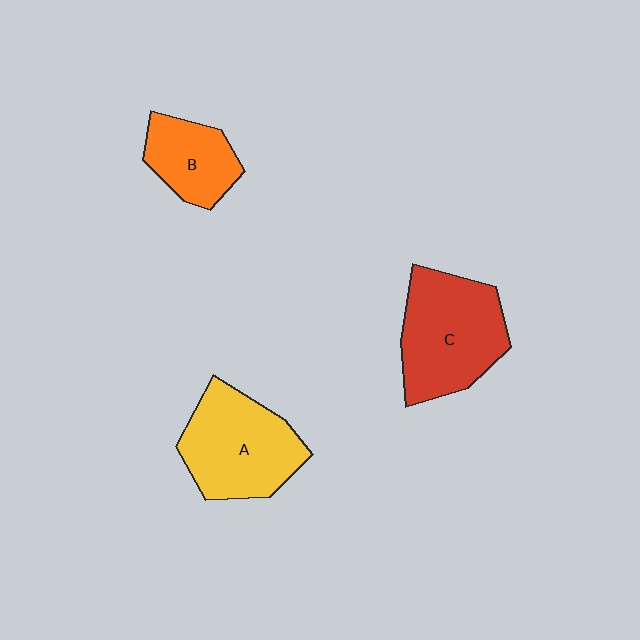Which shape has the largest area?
Shape C (red).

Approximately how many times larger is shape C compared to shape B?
Approximately 1.7 times.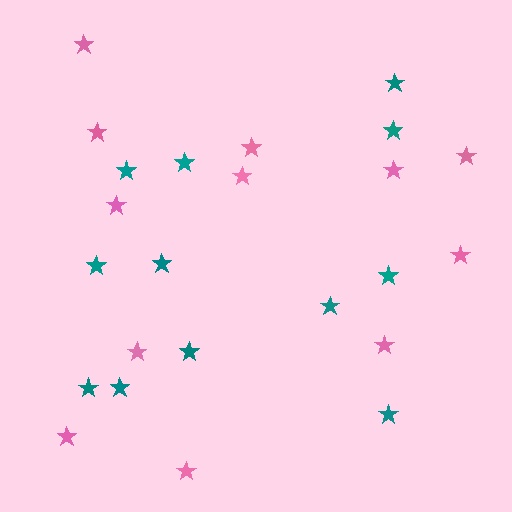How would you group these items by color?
There are 2 groups: one group of pink stars (12) and one group of teal stars (12).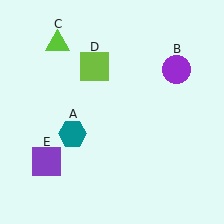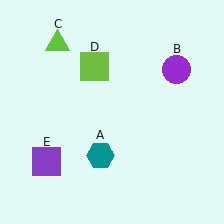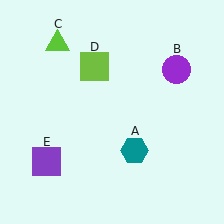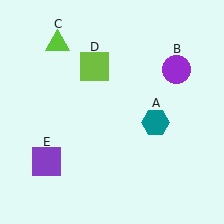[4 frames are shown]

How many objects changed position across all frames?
1 object changed position: teal hexagon (object A).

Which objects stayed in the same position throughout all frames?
Purple circle (object B) and lime triangle (object C) and lime square (object D) and purple square (object E) remained stationary.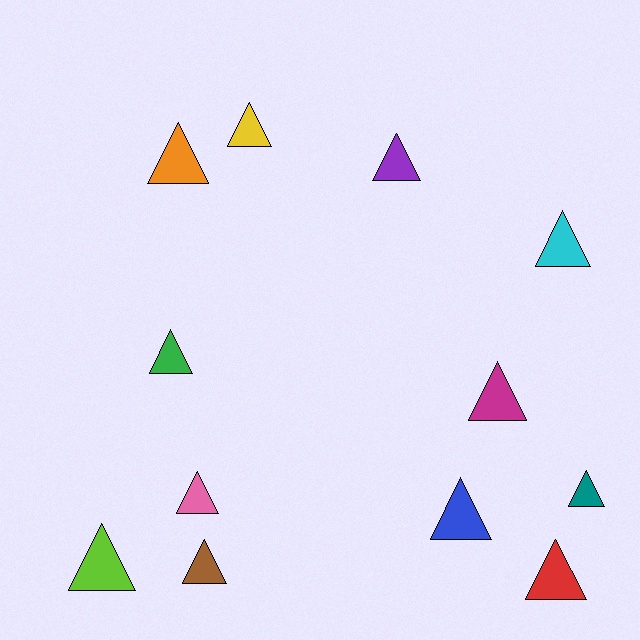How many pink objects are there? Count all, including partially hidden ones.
There is 1 pink object.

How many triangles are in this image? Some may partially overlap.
There are 12 triangles.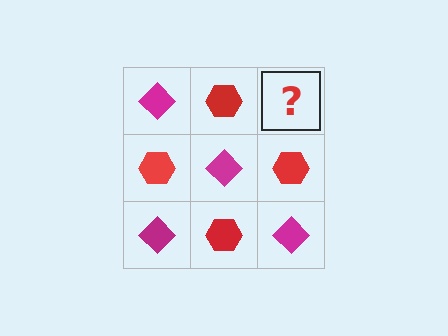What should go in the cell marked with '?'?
The missing cell should contain a magenta diamond.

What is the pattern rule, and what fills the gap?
The rule is that it alternates magenta diamond and red hexagon in a checkerboard pattern. The gap should be filled with a magenta diamond.